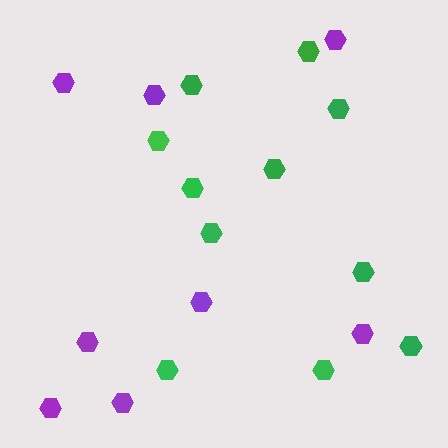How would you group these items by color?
There are 2 groups: one group of green hexagons (11) and one group of purple hexagons (8).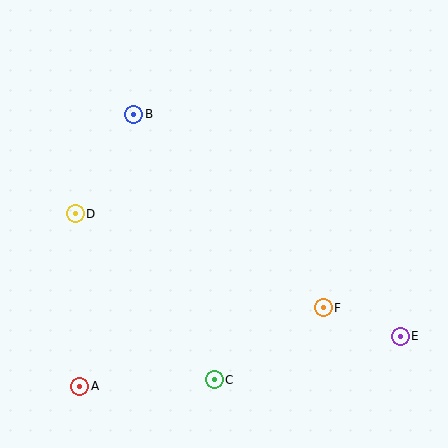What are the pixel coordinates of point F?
Point F is at (323, 308).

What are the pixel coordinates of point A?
Point A is at (80, 386).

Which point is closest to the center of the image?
Point F at (323, 308) is closest to the center.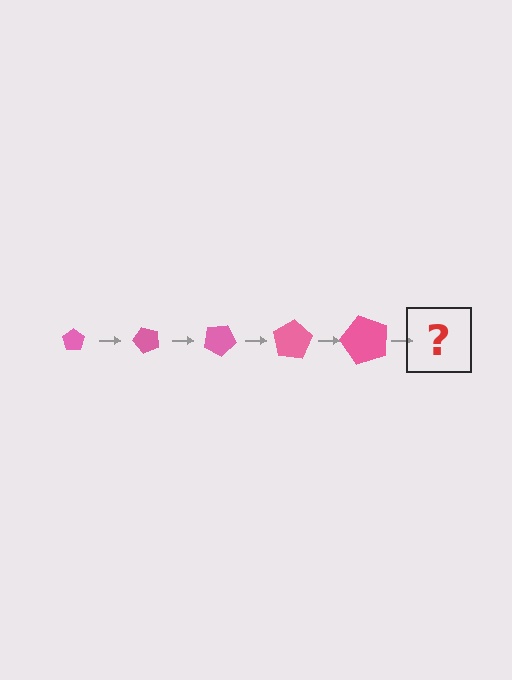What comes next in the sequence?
The next element should be a pentagon, larger than the previous one and rotated 250 degrees from the start.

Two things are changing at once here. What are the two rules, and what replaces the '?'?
The two rules are that the pentagon grows larger each step and it rotates 50 degrees each step. The '?' should be a pentagon, larger than the previous one and rotated 250 degrees from the start.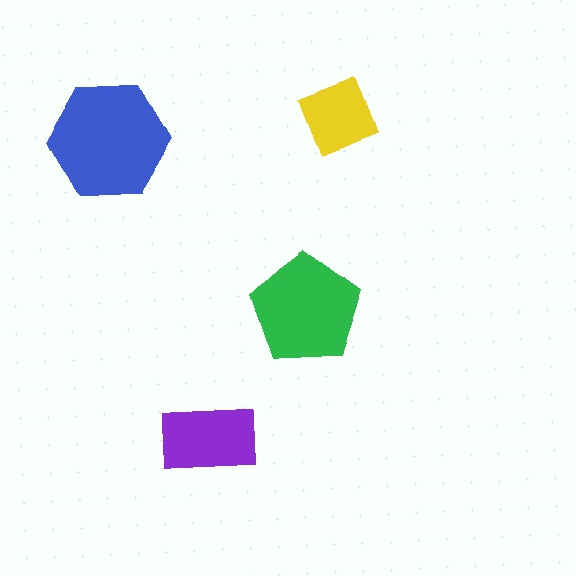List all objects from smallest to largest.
The yellow diamond, the purple rectangle, the green pentagon, the blue hexagon.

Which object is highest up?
The yellow diamond is topmost.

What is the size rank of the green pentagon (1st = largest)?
2nd.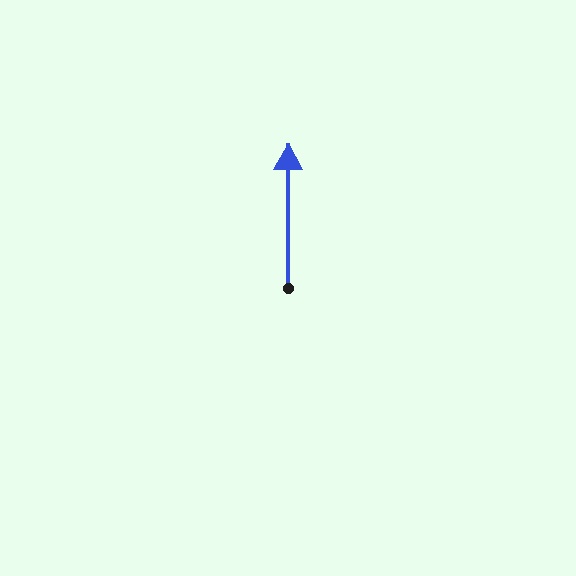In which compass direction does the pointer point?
North.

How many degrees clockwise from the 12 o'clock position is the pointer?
Approximately 0 degrees.